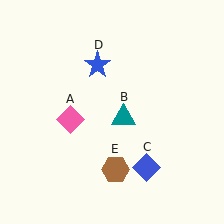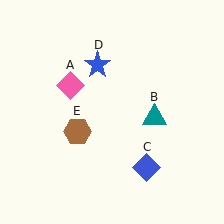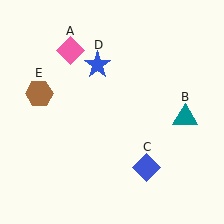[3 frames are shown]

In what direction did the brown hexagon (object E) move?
The brown hexagon (object E) moved up and to the left.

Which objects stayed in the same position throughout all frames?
Blue diamond (object C) and blue star (object D) remained stationary.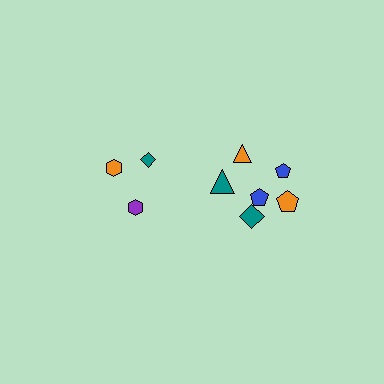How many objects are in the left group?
There are 3 objects.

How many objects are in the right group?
There are 6 objects.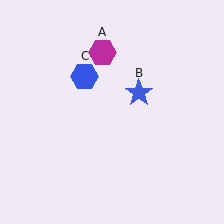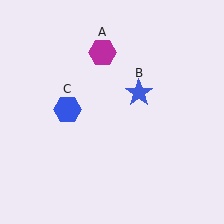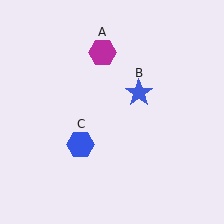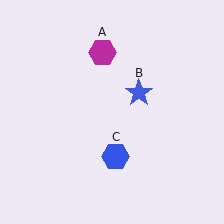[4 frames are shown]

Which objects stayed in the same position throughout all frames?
Magenta hexagon (object A) and blue star (object B) remained stationary.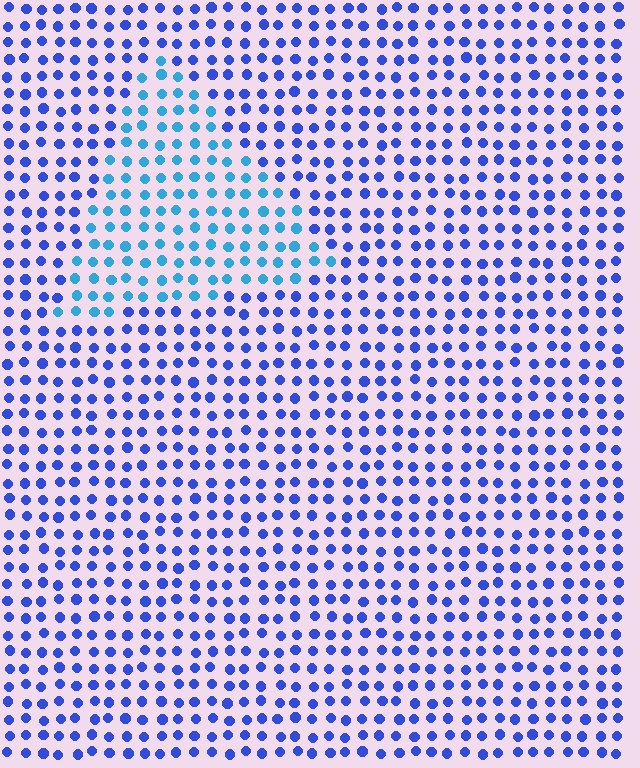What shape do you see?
I see a triangle.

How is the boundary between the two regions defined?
The boundary is defined purely by a slight shift in hue (about 33 degrees). Spacing, size, and orientation are identical on both sides.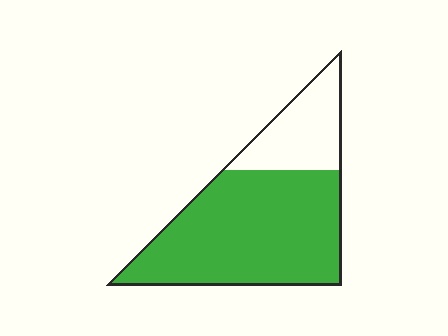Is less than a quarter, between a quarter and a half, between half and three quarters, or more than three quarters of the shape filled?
Between half and three quarters.